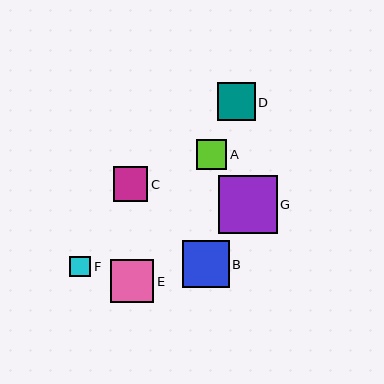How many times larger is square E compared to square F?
Square E is approximately 2.1 times the size of square F.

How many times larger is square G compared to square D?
Square G is approximately 1.6 times the size of square D.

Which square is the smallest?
Square F is the smallest with a size of approximately 21 pixels.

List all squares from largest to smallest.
From largest to smallest: G, B, E, D, C, A, F.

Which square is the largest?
Square G is the largest with a size of approximately 58 pixels.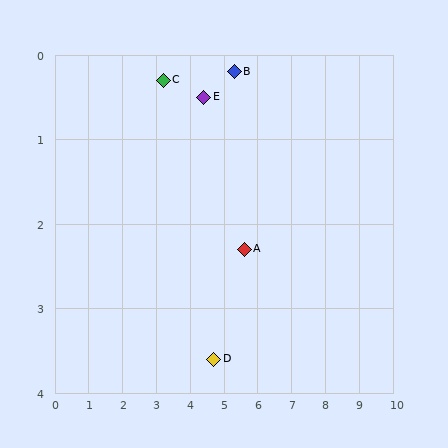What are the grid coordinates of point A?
Point A is at approximately (5.6, 2.3).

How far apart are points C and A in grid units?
Points C and A are about 3.1 grid units apart.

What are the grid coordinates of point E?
Point E is at approximately (4.4, 0.5).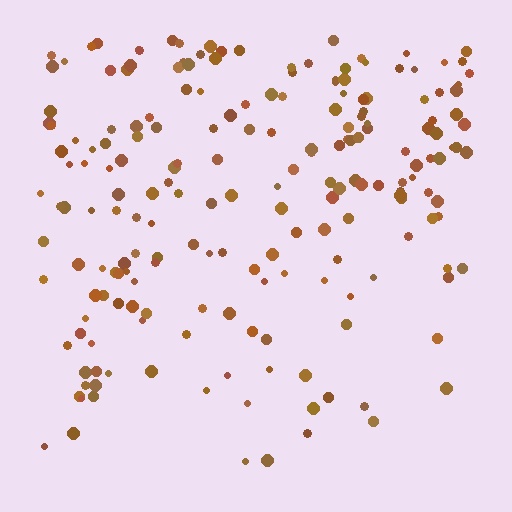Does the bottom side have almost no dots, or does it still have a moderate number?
Still a moderate number, just noticeably fewer than the top.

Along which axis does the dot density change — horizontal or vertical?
Vertical.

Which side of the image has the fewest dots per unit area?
The bottom.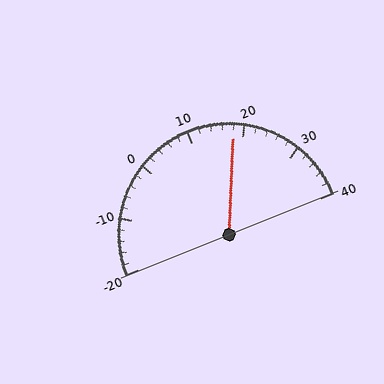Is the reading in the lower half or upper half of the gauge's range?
The reading is in the upper half of the range (-20 to 40).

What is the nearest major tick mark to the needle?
The nearest major tick mark is 20.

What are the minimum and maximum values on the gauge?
The gauge ranges from -20 to 40.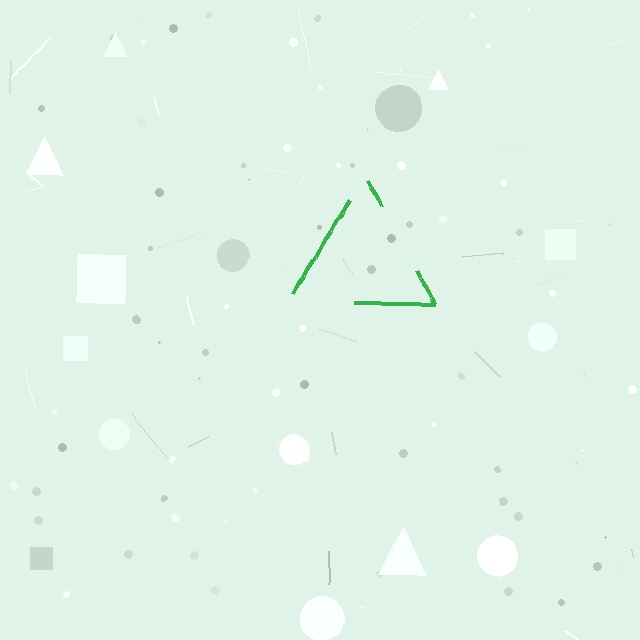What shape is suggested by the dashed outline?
The dashed outline suggests a triangle.